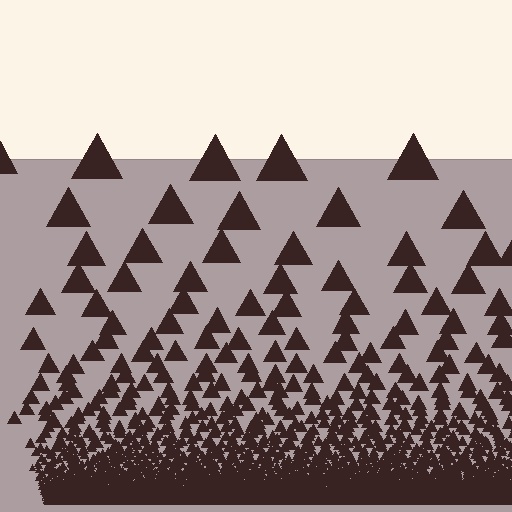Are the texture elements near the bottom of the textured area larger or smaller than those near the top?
Smaller. The gradient is inverted — elements near the bottom are smaller and denser.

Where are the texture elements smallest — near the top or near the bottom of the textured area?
Near the bottom.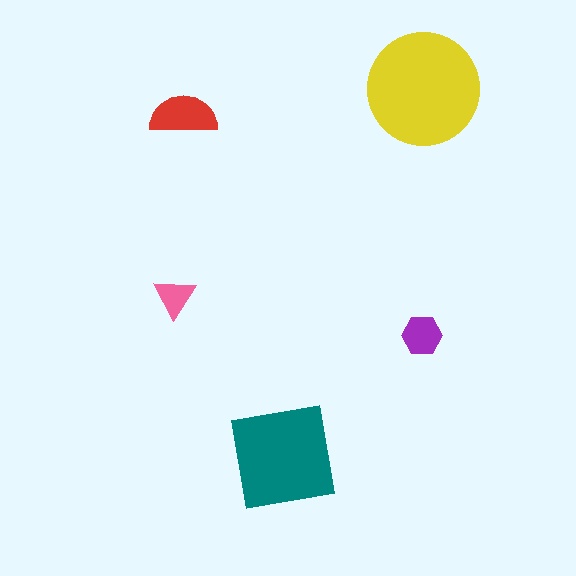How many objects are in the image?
There are 5 objects in the image.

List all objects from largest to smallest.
The yellow circle, the teal square, the red semicircle, the purple hexagon, the pink triangle.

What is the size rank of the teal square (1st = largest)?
2nd.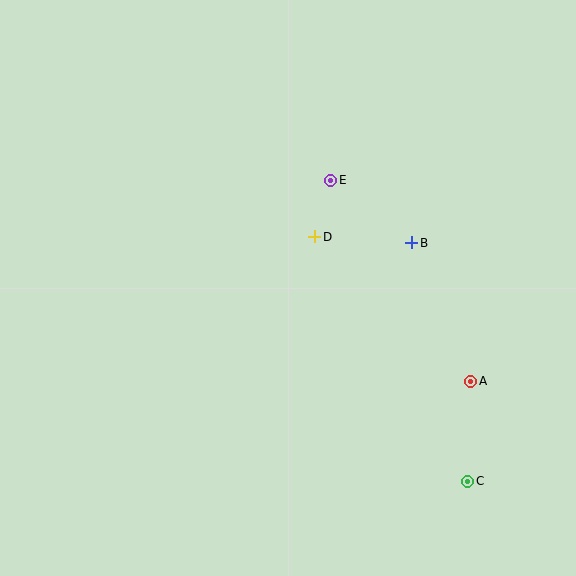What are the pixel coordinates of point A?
Point A is at (471, 381).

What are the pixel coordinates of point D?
Point D is at (315, 237).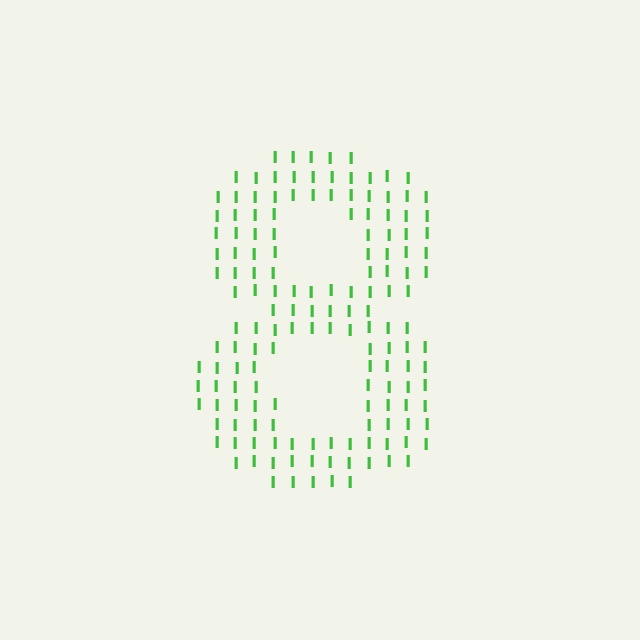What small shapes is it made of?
It is made of small letter I's.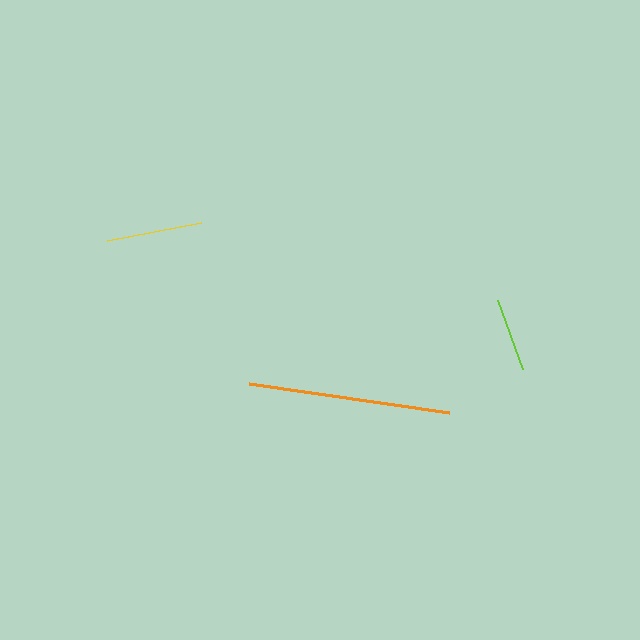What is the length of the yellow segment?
The yellow segment is approximately 95 pixels long.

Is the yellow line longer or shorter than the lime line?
The yellow line is longer than the lime line.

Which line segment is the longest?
The orange line is the longest at approximately 202 pixels.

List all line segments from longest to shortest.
From longest to shortest: orange, yellow, lime.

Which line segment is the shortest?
The lime line is the shortest at approximately 73 pixels.